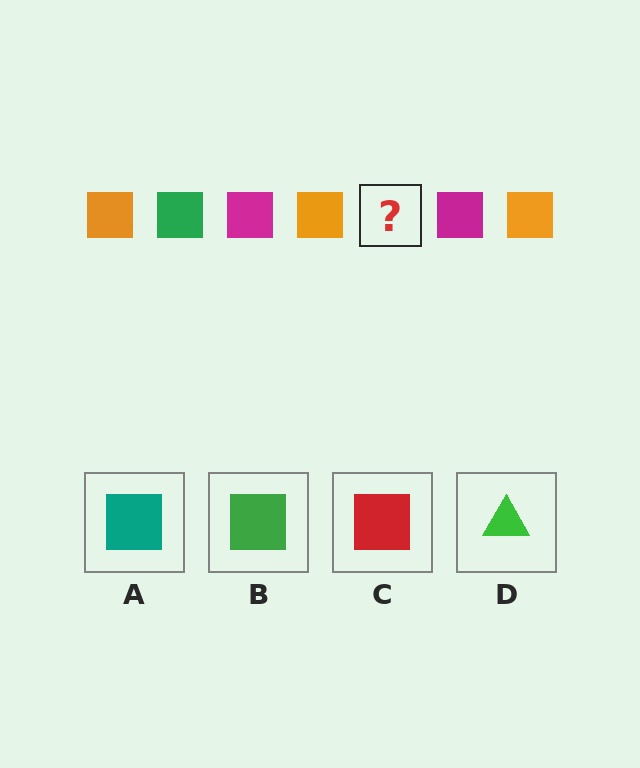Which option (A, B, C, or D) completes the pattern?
B.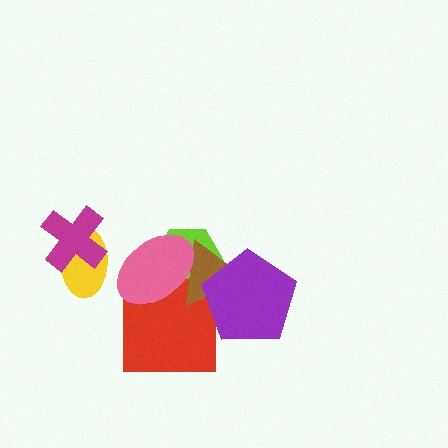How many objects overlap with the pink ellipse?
3 objects overlap with the pink ellipse.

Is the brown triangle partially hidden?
Yes, it is partially covered by another shape.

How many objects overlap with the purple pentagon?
3 objects overlap with the purple pentagon.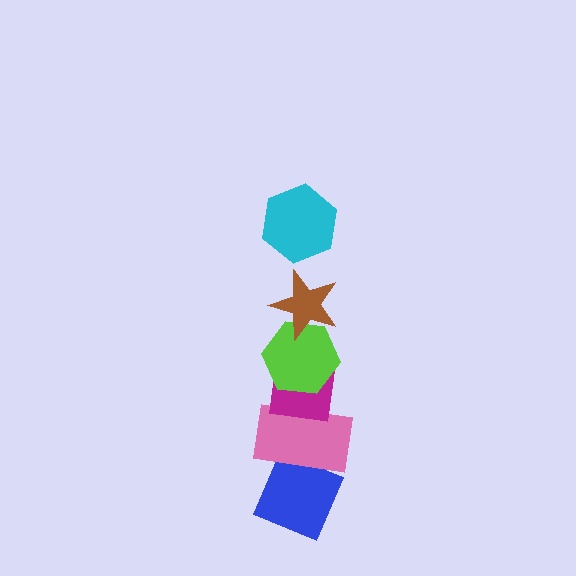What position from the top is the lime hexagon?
The lime hexagon is 3rd from the top.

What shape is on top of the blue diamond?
The pink rectangle is on top of the blue diamond.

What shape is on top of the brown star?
The cyan hexagon is on top of the brown star.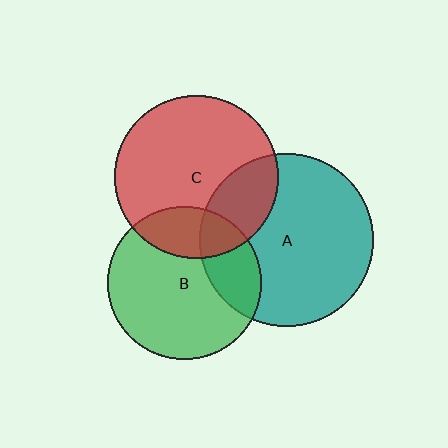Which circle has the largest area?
Circle A (teal).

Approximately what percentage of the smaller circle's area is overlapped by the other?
Approximately 25%.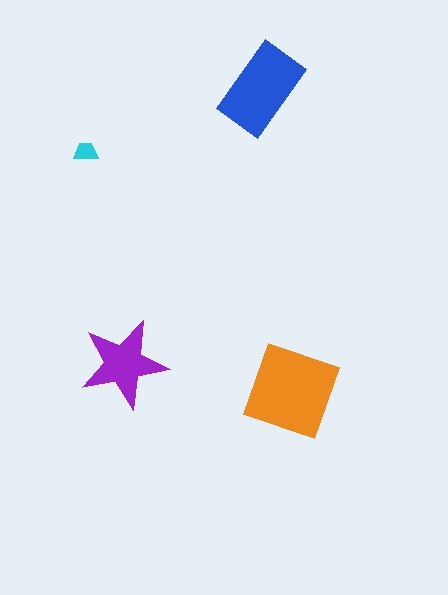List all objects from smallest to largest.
The cyan trapezoid, the purple star, the blue rectangle, the orange diamond.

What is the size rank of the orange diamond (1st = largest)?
1st.